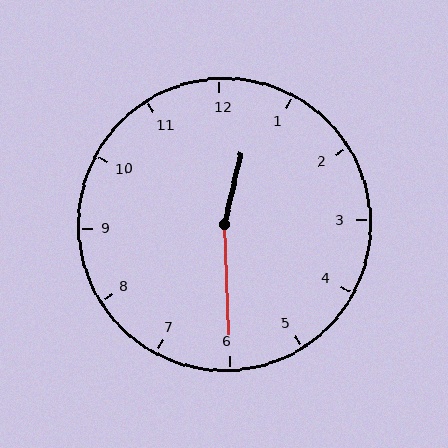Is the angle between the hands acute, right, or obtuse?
It is obtuse.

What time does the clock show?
12:30.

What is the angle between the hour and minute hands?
Approximately 165 degrees.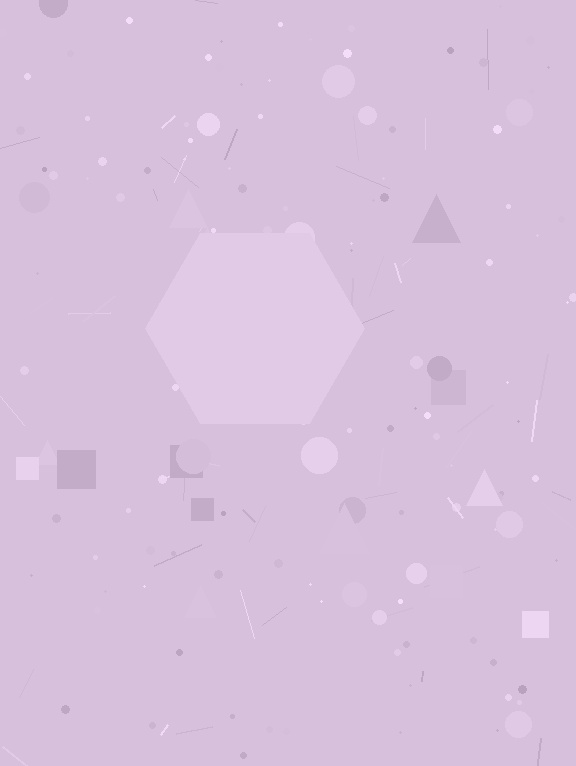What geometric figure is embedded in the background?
A hexagon is embedded in the background.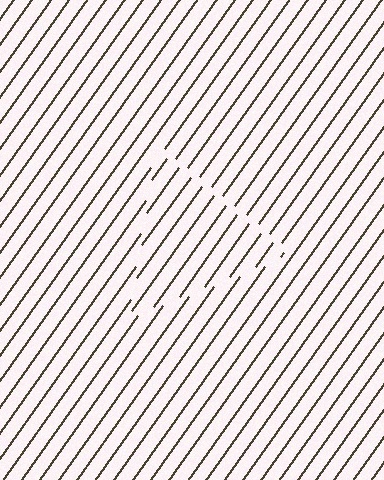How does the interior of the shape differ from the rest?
The interior of the shape contains the same grating, shifted by half a period — the contour is defined by the phase discontinuity where line-ends from the inner and outer gratings abut.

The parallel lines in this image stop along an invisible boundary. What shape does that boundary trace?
An illusory triangle. The interior of the shape contains the same grating, shifted by half a period — the contour is defined by the phase discontinuity where line-ends from the inner and outer gratings abut.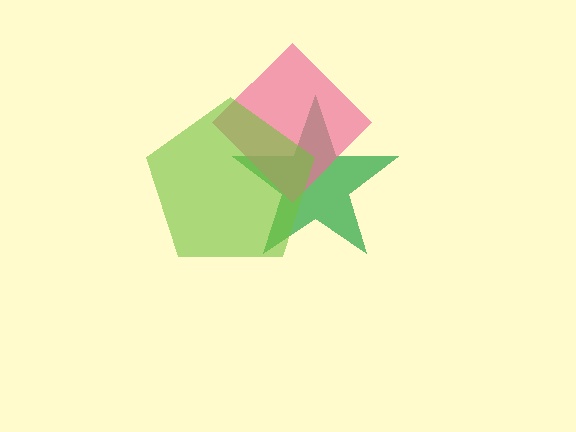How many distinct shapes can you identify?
There are 3 distinct shapes: a green star, a pink diamond, a lime pentagon.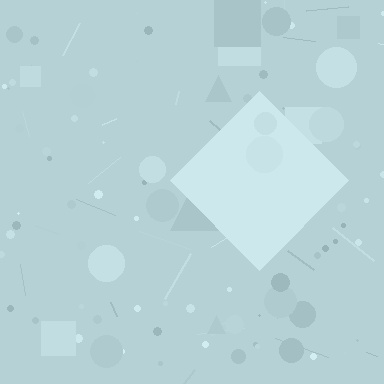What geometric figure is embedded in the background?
A diamond is embedded in the background.